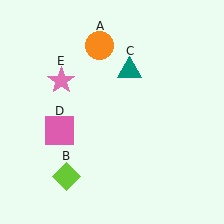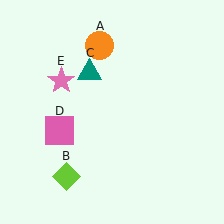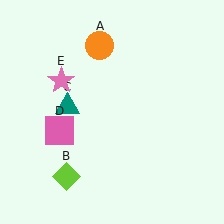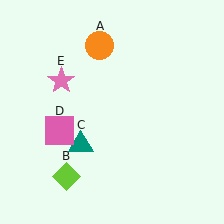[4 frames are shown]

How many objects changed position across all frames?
1 object changed position: teal triangle (object C).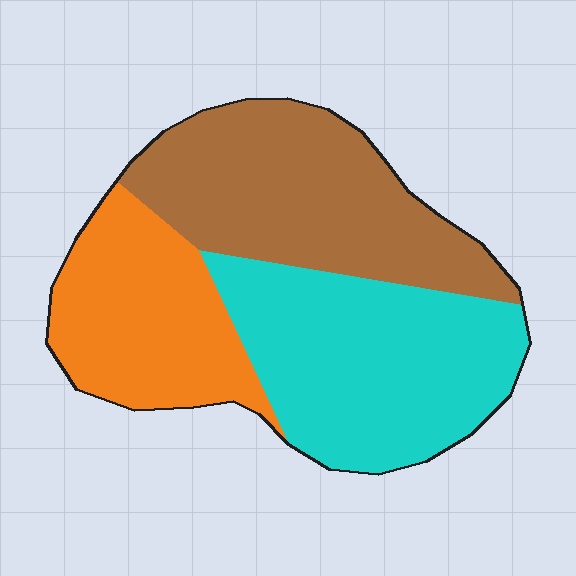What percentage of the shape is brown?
Brown covers around 35% of the shape.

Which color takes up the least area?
Orange, at roughly 25%.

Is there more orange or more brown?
Brown.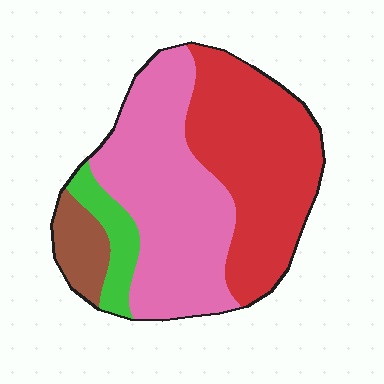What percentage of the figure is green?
Green takes up about one tenth (1/10) of the figure.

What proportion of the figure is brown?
Brown covers roughly 10% of the figure.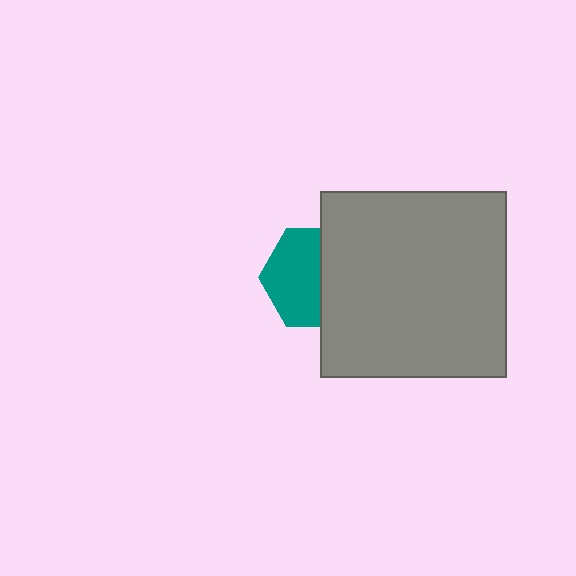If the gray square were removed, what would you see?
You would see the complete teal hexagon.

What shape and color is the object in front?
The object in front is a gray square.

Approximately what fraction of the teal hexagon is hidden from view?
Roughly 44% of the teal hexagon is hidden behind the gray square.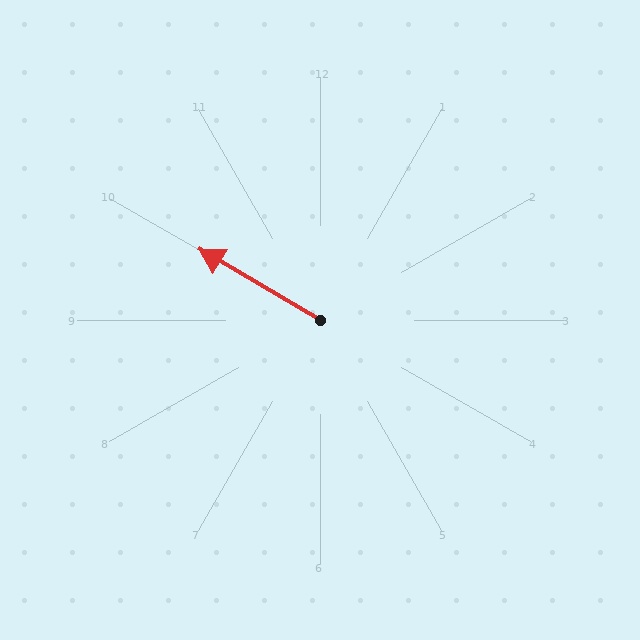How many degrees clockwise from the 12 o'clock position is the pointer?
Approximately 300 degrees.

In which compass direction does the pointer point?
Northwest.